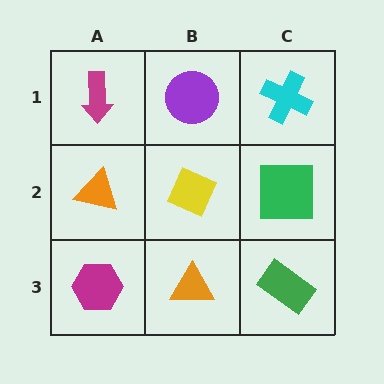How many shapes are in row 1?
3 shapes.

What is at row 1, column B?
A purple circle.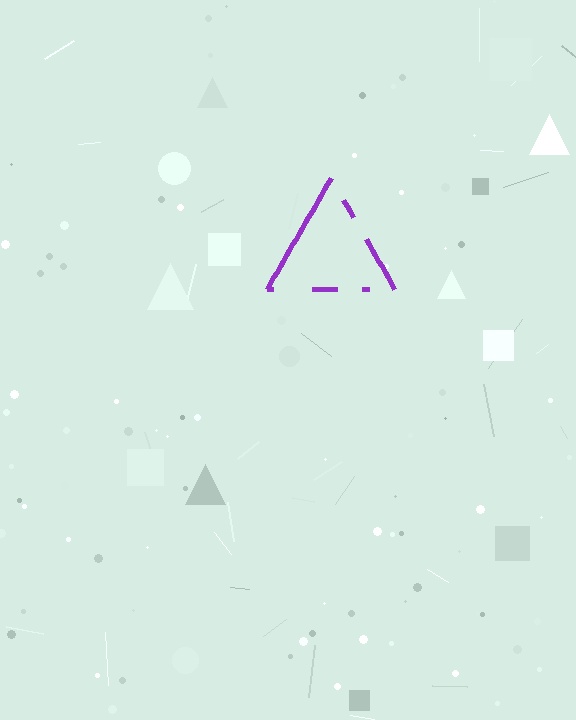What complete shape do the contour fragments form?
The contour fragments form a triangle.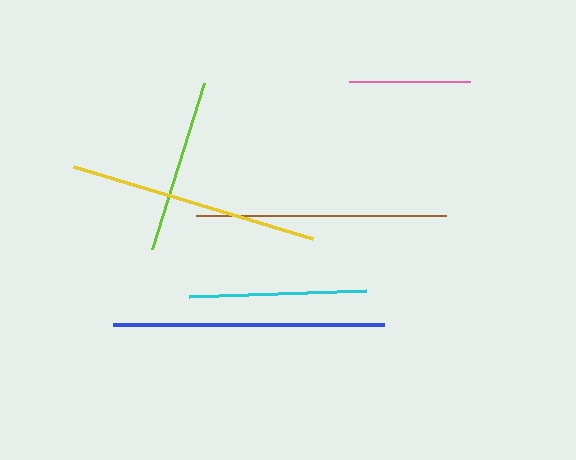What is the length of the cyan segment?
The cyan segment is approximately 177 pixels long.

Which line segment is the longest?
The blue line is the longest at approximately 271 pixels.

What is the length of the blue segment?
The blue segment is approximately 271 pixels long.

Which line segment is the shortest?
The pink line is the shortest at approximately 121 pixels.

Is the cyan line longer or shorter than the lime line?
The cyan line is longer than the lime line.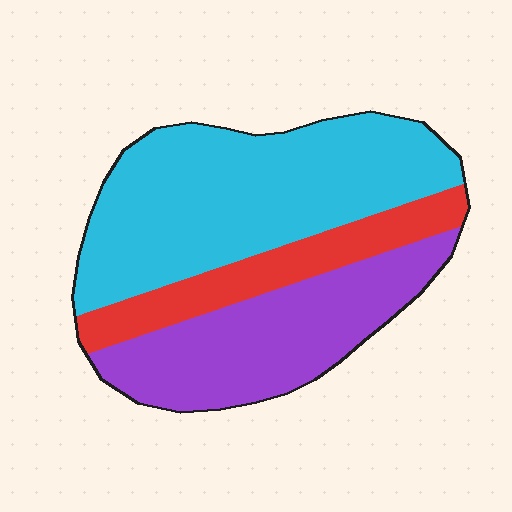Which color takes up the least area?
Red, at roughly 20%.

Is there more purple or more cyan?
Cyan.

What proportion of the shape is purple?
Purple takes up about one third (1/3) of the shape.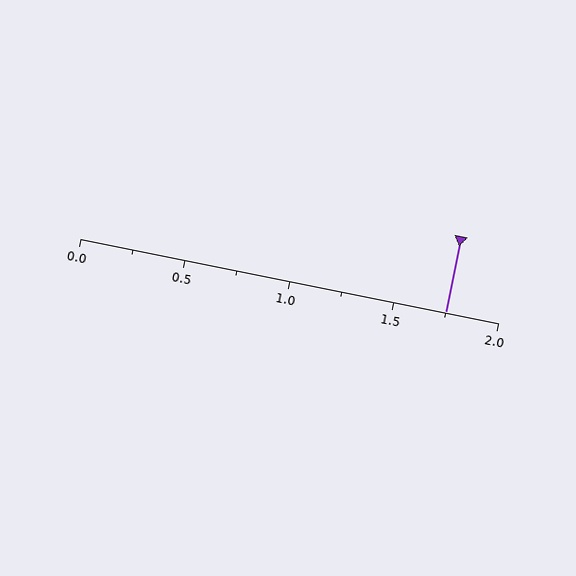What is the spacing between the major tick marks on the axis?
The major ticks are spaced 0.5 apart.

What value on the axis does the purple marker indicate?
The marker indicates approximately 1.75.